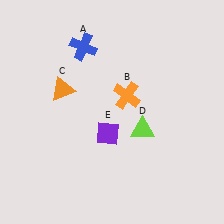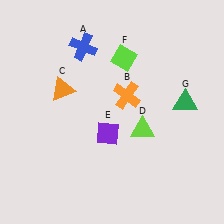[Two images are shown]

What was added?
A lime diamond (F), a green triangle (G) were added in Image 2.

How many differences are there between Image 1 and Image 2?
There are 2 differences between the two images.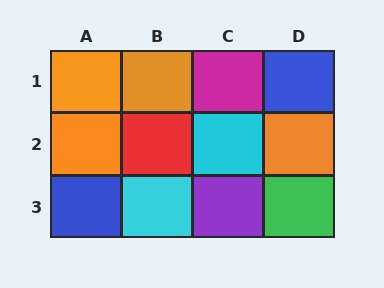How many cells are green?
1 cell is green.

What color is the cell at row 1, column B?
Orange.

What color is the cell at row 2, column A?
Orange.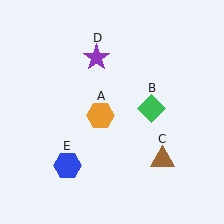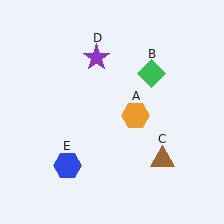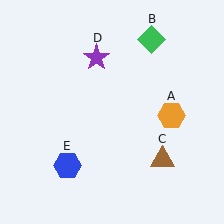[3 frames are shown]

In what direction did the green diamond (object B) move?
The green diamond (object B) moved up.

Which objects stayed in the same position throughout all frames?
Brown triangle (object C) and purple star (object D) and blue hexagon (object E) remained stationary.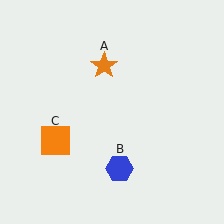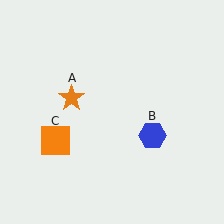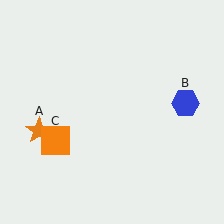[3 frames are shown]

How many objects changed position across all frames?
2 objects changed position: orange star (object A), blue hexagon (object B).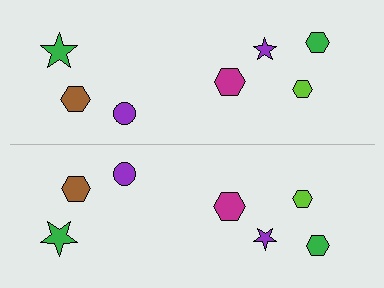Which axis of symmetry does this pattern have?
The pattern has a horizontal axis of symmetry running through the center of the image.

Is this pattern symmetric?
Yes, this pattern has bilateral (reflection) symmetry.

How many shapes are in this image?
There are 14 shapes in this image.